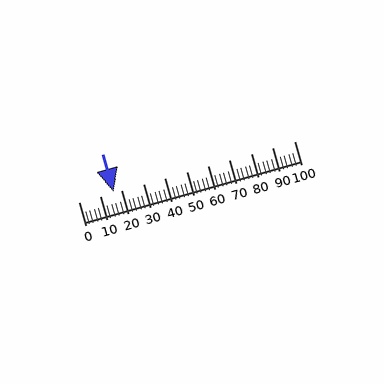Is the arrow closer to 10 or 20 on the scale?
The arrow is closer to 20.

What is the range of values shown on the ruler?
The ruler shows values from 0 to 100.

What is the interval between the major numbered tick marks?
The major tick marks are spaced 10 units apart.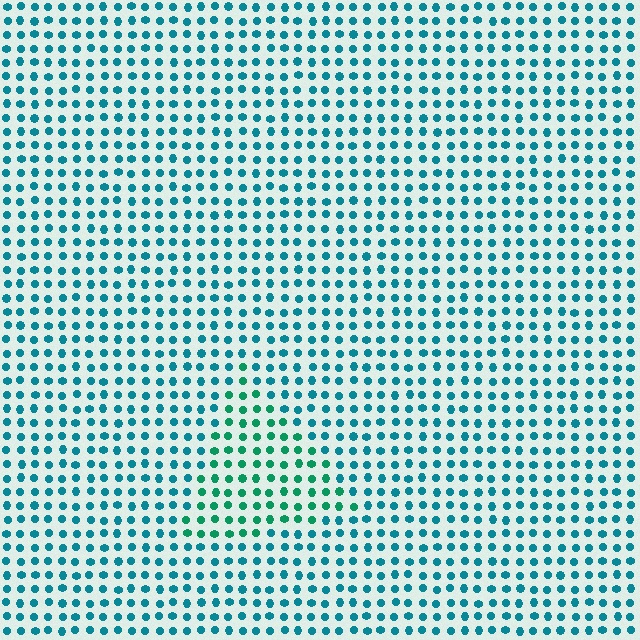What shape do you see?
I see a triangle.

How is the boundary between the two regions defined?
The boundary is defined purely by a slight shift in hue (about 31 degrees). Spacing, size, and orientation are identical on both sides.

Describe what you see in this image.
The image is filled with small teal elements in a uniform arrangement. A triangle-shaped region is visible where the elements are tinted to a slightly different hue, forming a subtle color boundary.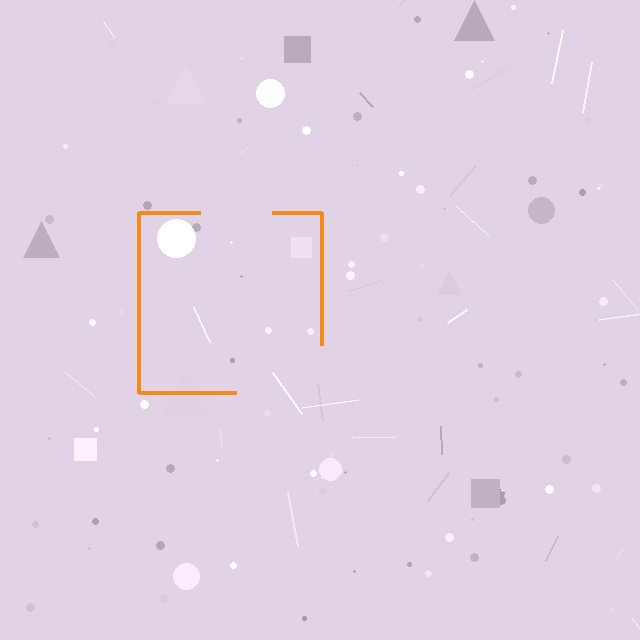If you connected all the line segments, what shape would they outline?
They would outline a square.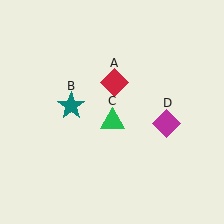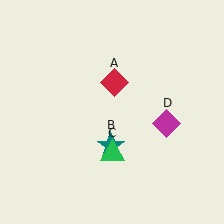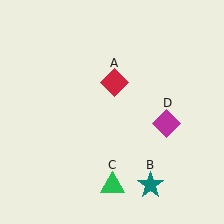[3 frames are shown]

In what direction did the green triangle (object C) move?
The green triangle (object C) moved down.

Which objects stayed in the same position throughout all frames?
Red diamond (object A) and magenta diamond (object D) remained stationary.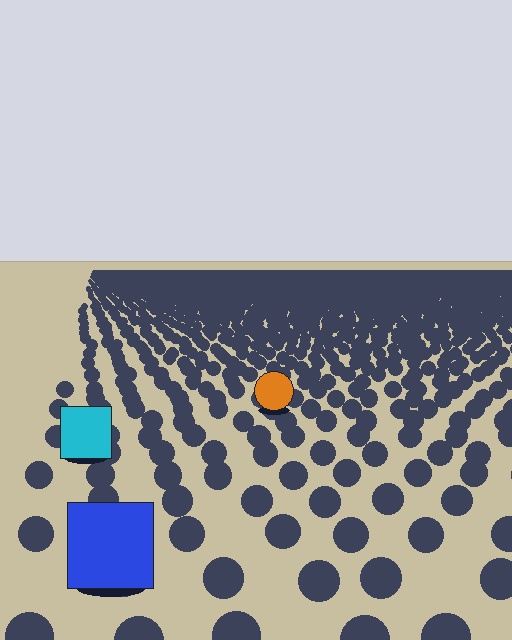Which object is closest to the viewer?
The blue square is closest. The texture marks near it are larger and more spread out.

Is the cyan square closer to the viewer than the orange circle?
Yes. The cyan square is closer — you can tell from the texture gradient: the ground texture is coarser near it.